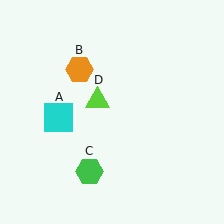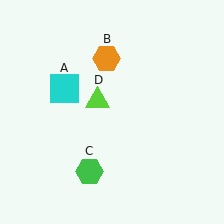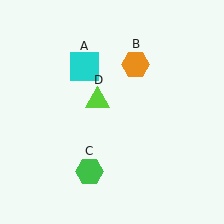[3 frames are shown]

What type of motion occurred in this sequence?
The cyan square (object A), orange hexagon (object B) rotated clockwise around the center of the scene.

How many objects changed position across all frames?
2 objects changed position: cyan square (object A), orange hexagon (object B).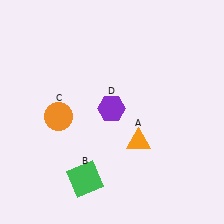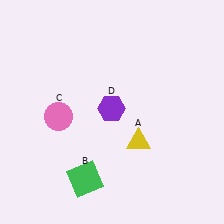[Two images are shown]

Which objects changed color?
A changed from orange to yellow. C changed from orange to pink.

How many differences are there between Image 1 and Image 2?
There are 2 differences between the two images.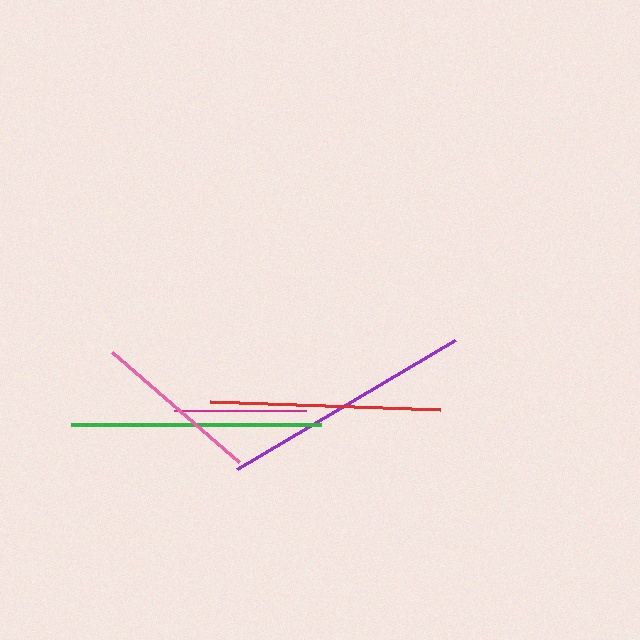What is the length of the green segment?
The green segment is approximately 250 pixels long.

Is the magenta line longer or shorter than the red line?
The red line is longer than the magenta line.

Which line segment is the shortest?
The magenta line is the shortest at approximately 132 pixels.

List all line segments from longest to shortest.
From longest to shortest: purple, green, red, pink, magenta.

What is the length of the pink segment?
The pink segment is approximately 169 pixels long.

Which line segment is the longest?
The purple line is the longest at approximately 253 pixels.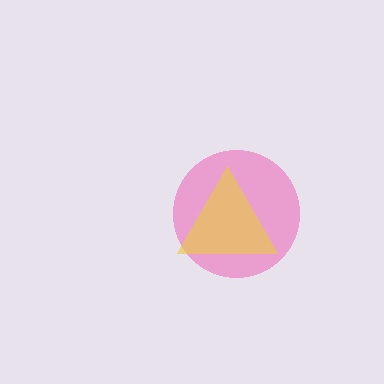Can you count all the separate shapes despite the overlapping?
Yes, there are 2 separate shapes.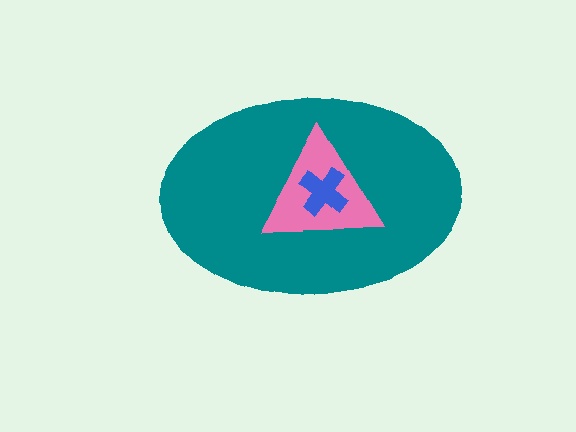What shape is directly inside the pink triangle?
The blue cross.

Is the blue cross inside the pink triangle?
Yes.